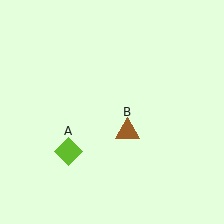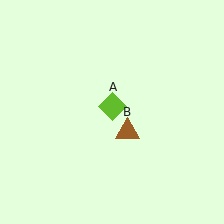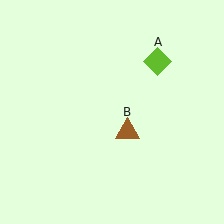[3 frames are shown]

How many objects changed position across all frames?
1 object changed position: lime diamond (object A).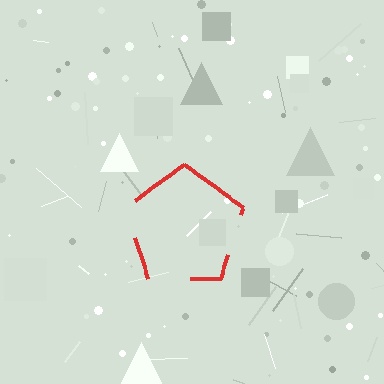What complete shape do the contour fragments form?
The contour fragments form a pentagon.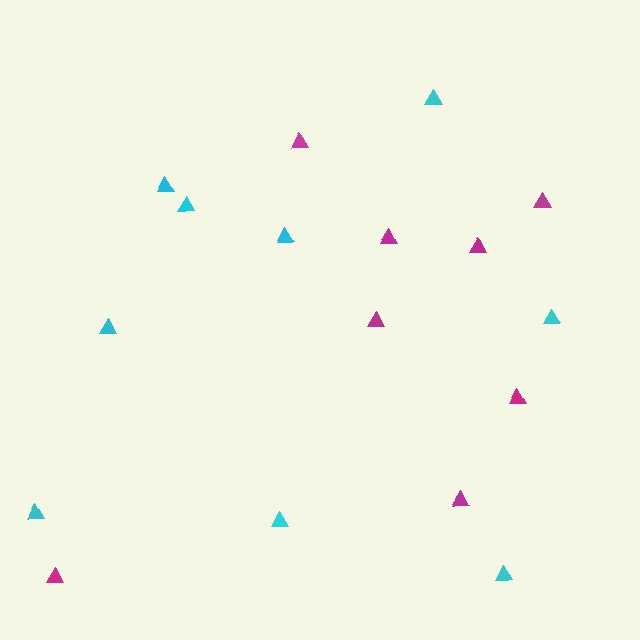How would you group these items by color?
There are 2 groups: one group of magenta triangles (8) and one group of cyan triangles (9).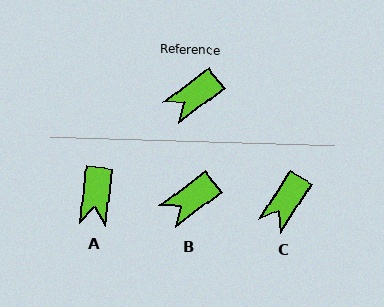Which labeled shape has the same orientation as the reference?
B.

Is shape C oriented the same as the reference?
No, it is off by about 20 degrees.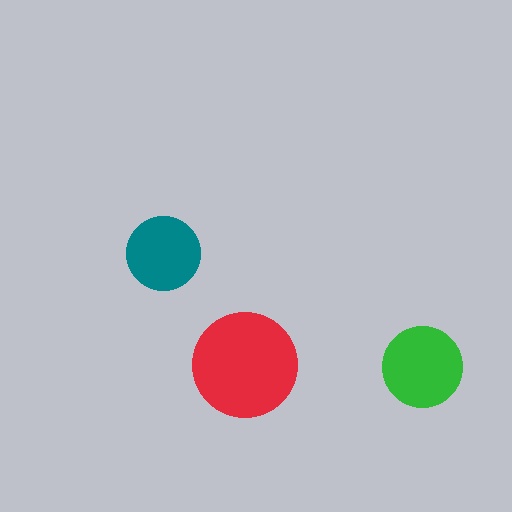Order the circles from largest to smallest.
the red one, the green one, the teal one.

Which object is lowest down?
The green circle is bottommost.